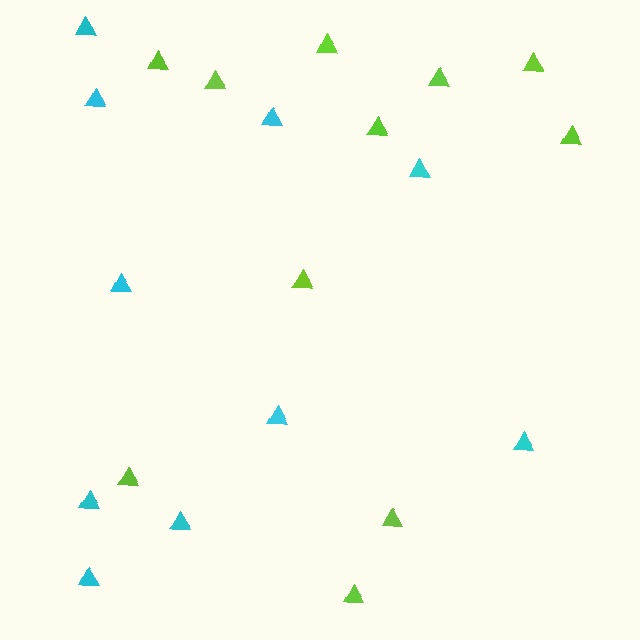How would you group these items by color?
There are 2 groups: one group of lime triangles (11) and one group of cyan triangles (10).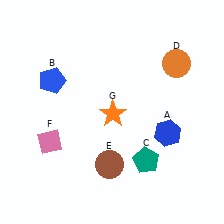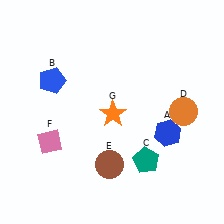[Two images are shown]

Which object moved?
The orange circle (D) moved down.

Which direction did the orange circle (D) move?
The orange circle (D) moved down.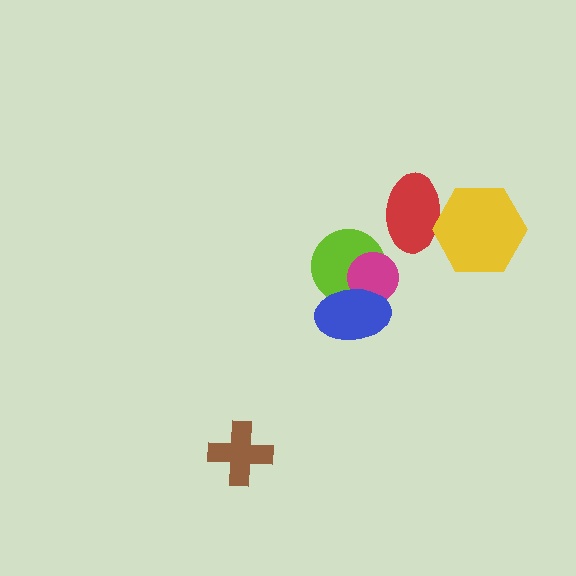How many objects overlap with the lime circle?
2 objects overlap with the lime circle.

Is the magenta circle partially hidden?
Yes, it is partially covered by another shape.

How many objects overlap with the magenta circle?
2 objects overlap with the magenta circle.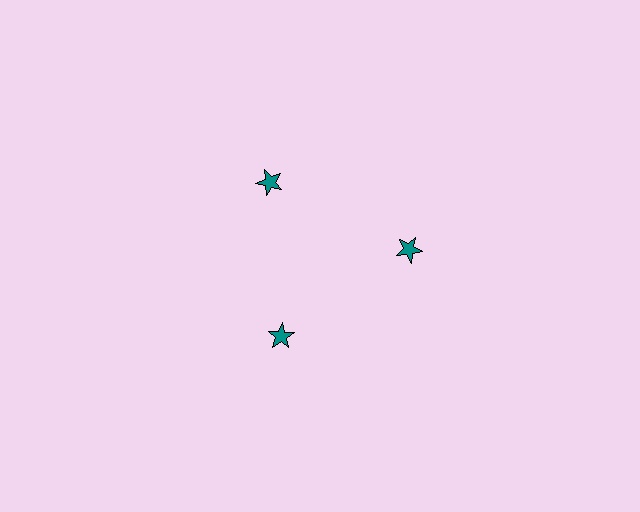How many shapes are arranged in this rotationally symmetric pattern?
There are 3 shapes, arranged in 3 groups of 1.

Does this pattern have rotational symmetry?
Yes, this pattern has 3-fold rotational symmetry. It looks the same after rotating 120 degrees around the center.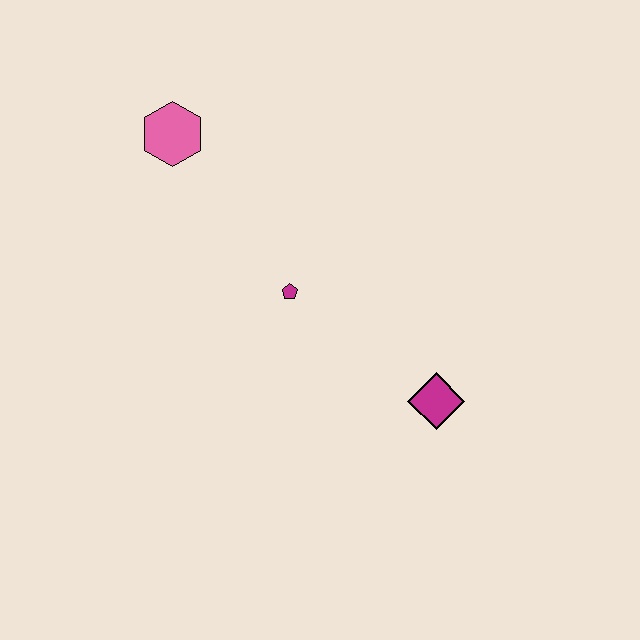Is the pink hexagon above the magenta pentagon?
Yes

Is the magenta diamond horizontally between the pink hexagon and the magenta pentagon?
No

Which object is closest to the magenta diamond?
The magenta pentagon is closest to the magenta diamond.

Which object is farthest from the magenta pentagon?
The pink hexagon is farthest from the magenta pentagon.